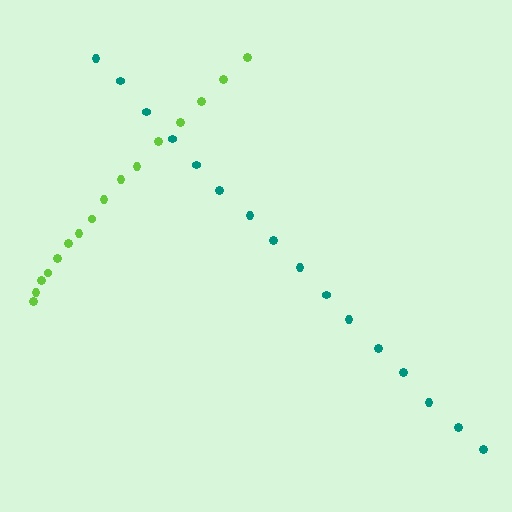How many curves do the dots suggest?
There are 2 distinct paths.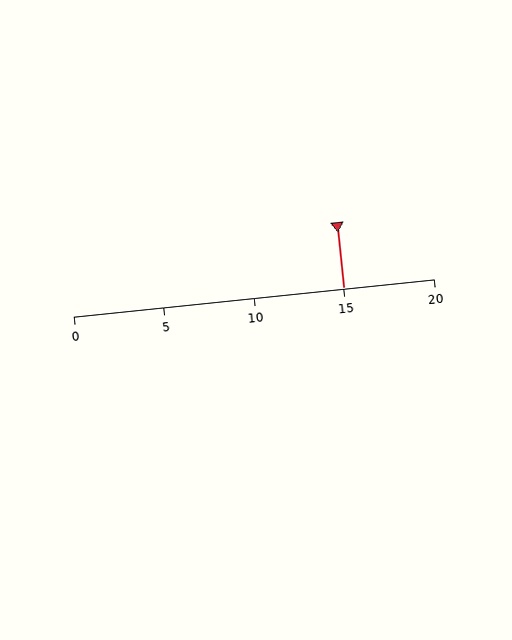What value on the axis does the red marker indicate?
The marker indicates approximately 15.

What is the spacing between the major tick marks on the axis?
The major ticks are spaced 5 apart.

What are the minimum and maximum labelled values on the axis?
The axis runs from 0 to 20.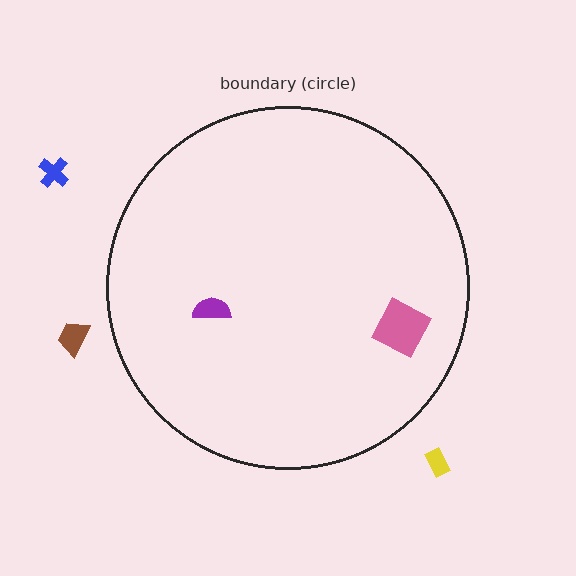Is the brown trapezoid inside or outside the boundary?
Outside.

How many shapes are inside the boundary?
2 inside, 3 outside.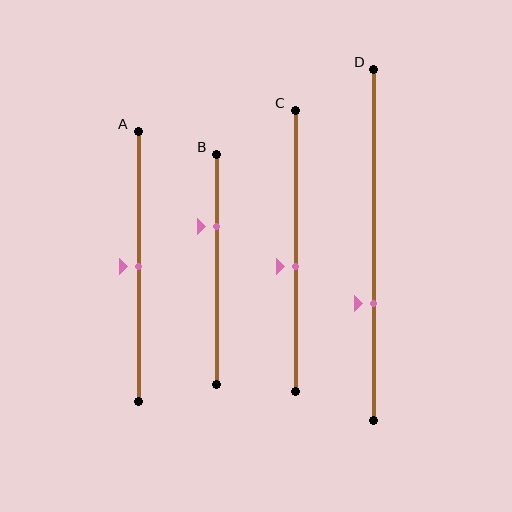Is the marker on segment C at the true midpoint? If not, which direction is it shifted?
No, the marker on segment C is shifted downward by about 6% of the segment length.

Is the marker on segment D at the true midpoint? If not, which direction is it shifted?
No, the marker on segment D is shifted downward by about 16% of the segment length.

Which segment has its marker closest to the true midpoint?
Segment A has its marker closest to the true midpoint.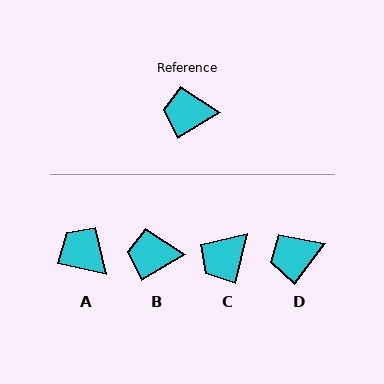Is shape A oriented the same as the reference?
No, it is off by about 44 degrees.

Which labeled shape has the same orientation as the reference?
B.